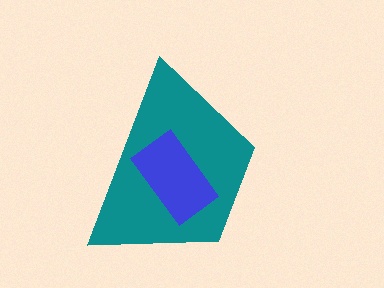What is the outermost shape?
The teal trapezoid.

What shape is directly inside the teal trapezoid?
The blue rectangle.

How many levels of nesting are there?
2.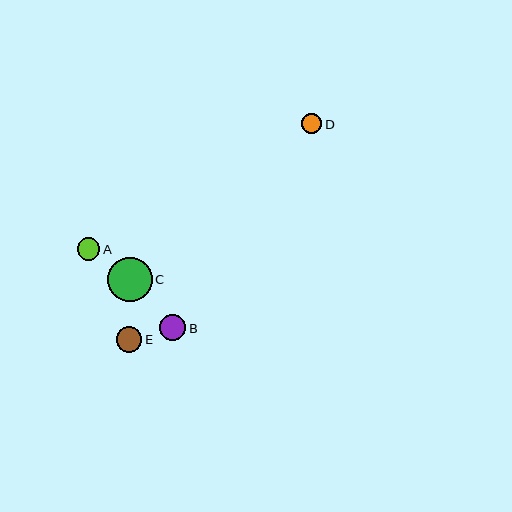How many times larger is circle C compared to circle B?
Circle C is approximately 1.7 times the size of circle B.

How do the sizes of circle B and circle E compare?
Circle B and circle E are approximately the same size.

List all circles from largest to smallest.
From largest to smallest: C, B, E, A, D.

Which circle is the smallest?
Circle D is the smallest with a size of approximately 20 pixels.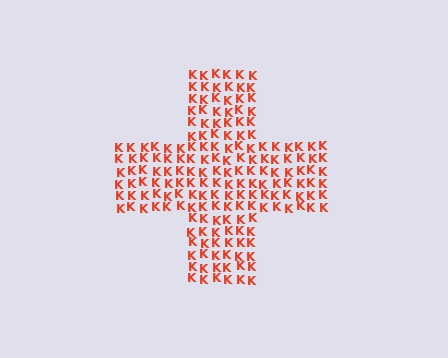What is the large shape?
The large shape is a cross.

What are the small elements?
The small elements are letter K's.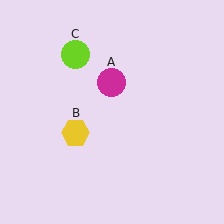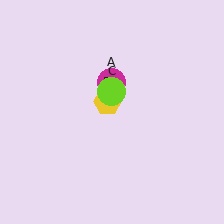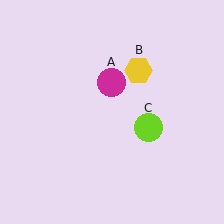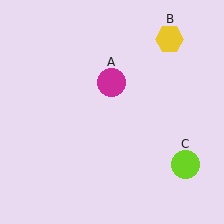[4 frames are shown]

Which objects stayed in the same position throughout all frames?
Magenta circle (object A) remained stationary.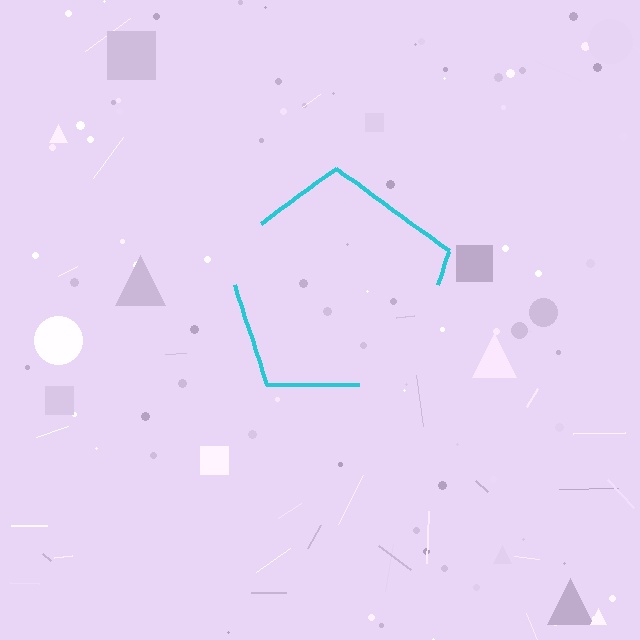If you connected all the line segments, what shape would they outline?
They would outline a pentagon.